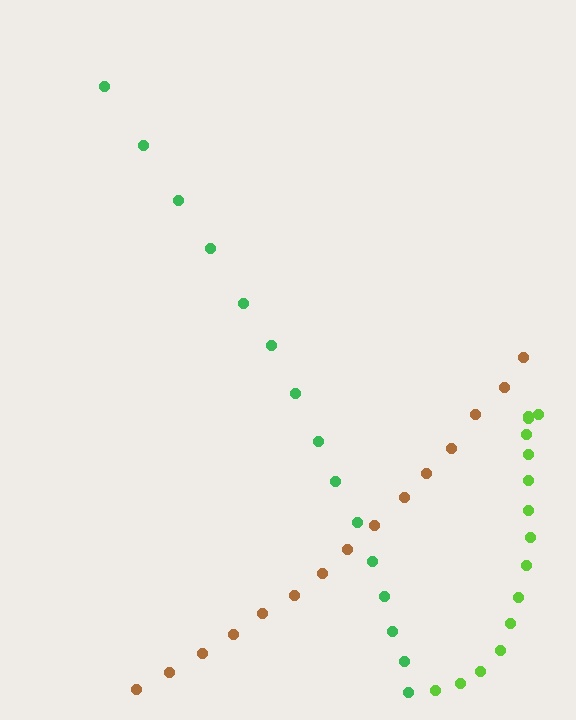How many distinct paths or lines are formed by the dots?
There are 3 distinct paths.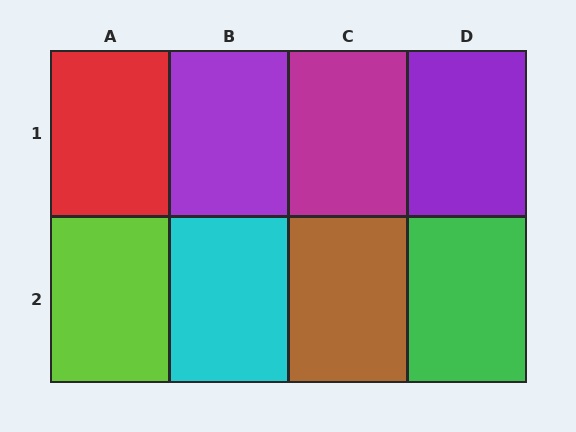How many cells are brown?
1 cell is brown.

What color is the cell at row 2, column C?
Brown.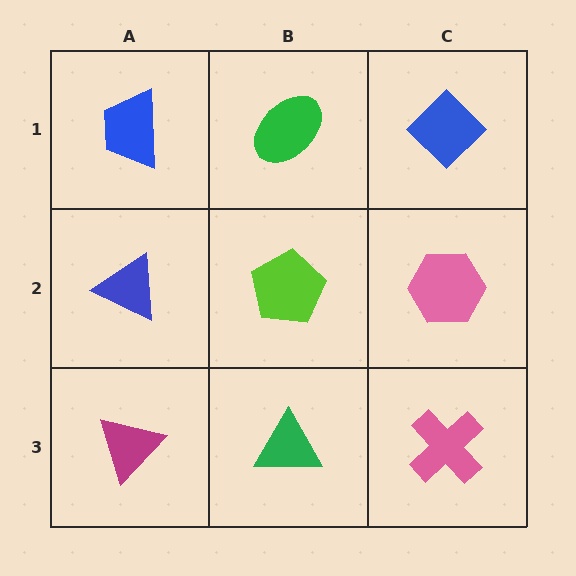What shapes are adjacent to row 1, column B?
A lime pentagon (row 2, column B), a blue trapezoid (row 1, column A), a blue diamond (row 1, column C).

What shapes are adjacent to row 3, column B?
A lime pentagon (row 2, column B), a magenta triangle (row 3, column A), a pink cross (row 3, column C).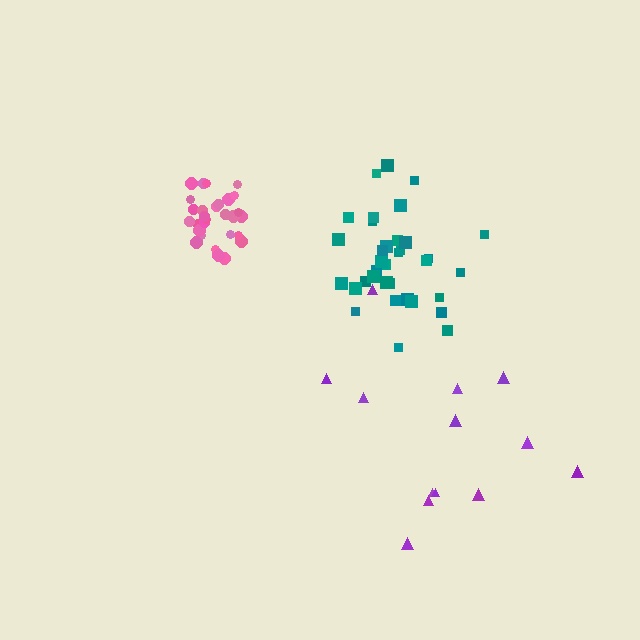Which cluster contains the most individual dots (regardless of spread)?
Teal (35).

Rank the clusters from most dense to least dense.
pink, teal, purple.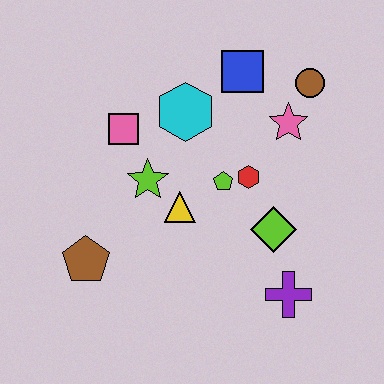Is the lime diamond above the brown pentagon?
Yes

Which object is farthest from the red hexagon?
The brown pentagon is farthest from the red hexagon.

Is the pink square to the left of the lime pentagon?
Yes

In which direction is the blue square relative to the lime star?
The blue square is above the lime star.